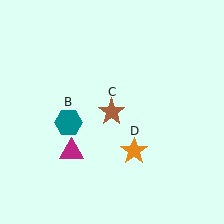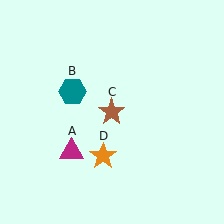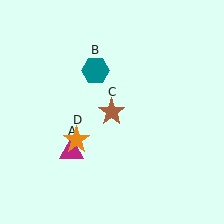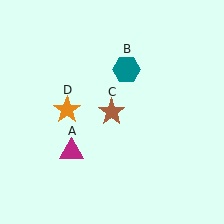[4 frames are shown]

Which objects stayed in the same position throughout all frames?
Magenta triangle (object A) and brown star (object C) remained stationary.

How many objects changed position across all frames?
2 objects changed position: teal hexagon (object B), orange star (object D).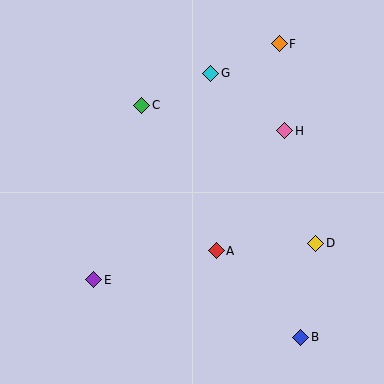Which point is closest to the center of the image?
Point A at (216, 251) is closest to the center.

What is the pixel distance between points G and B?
The distance between G and B is 279 pixels.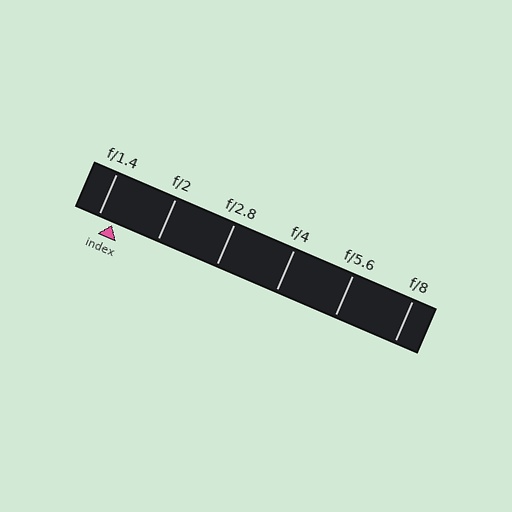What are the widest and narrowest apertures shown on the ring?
The widest aperture shown is f/1.4 and the narrowest is f/8.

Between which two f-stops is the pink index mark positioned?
The index mark is between f/1.4 and f/2.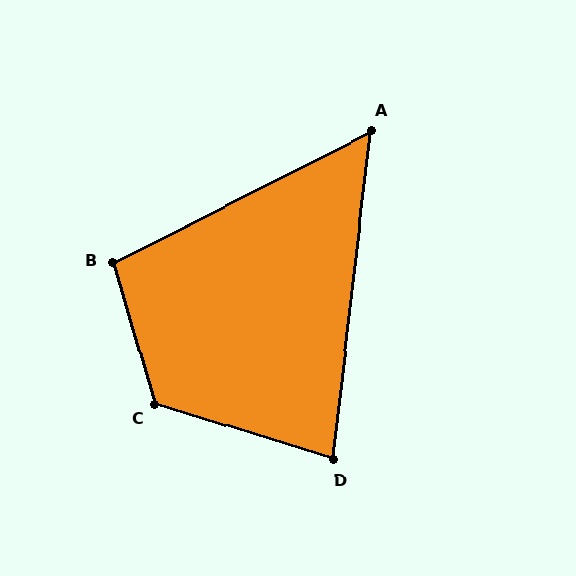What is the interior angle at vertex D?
Approximately 79 degrees (acute).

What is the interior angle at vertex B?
Approximately 101 degrees (obtuse).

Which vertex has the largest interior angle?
C, at approximately 124 degrees.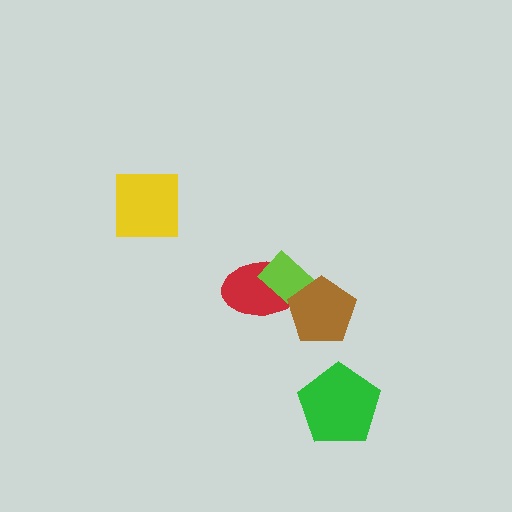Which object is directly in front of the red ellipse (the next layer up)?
The lime rectangle is directly in front of the red ellipse.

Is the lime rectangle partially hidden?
Yes, it is partially covered by another shape.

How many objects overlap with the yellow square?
0 objects overlap with the yellow square.